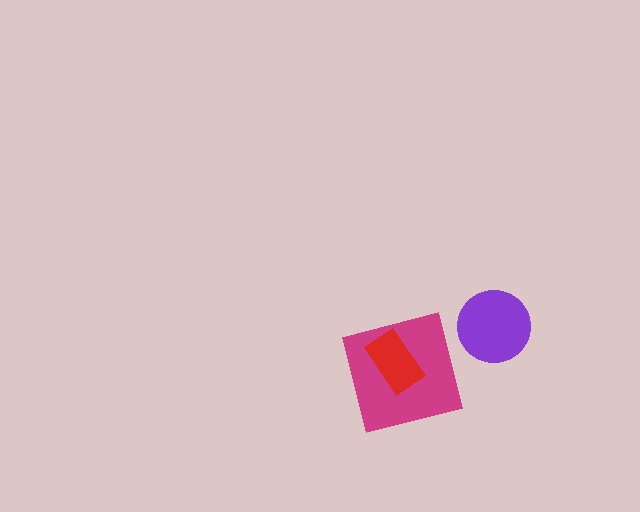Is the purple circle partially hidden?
No, no other shape covers it.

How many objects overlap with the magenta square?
1 object overlaps with the magenta square.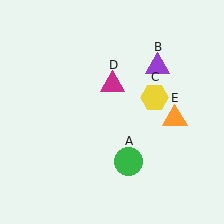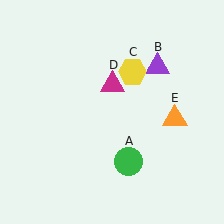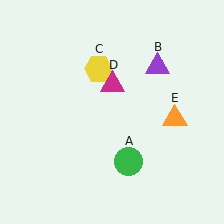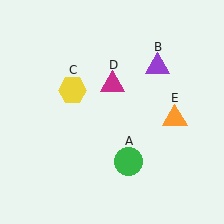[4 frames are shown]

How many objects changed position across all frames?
1 object changed position: yellow hexagon (object C).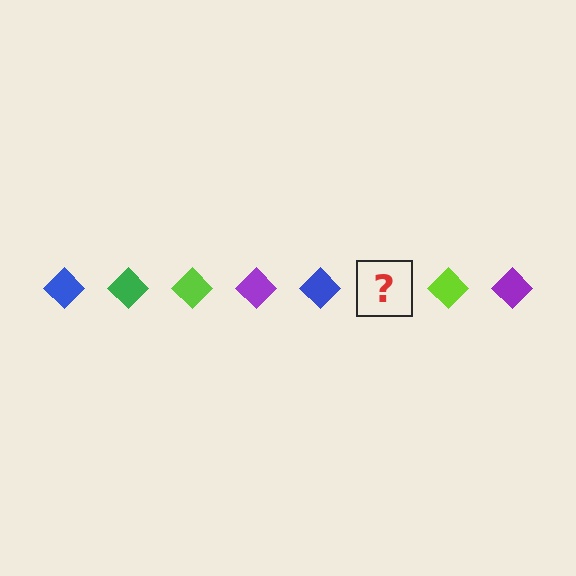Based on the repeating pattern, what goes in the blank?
The blank should be a green diamond.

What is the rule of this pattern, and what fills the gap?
The rule is that the pattern cycles through blue, green, lime, purple diamonds. The gap should be filled with a green diamond.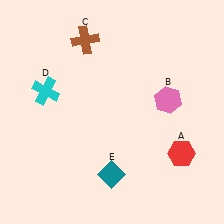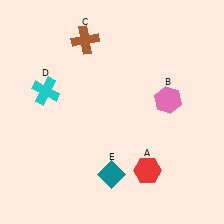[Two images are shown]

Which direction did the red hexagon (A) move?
The red hexagon (A) moved left.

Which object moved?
The red hexagon (A) moved left.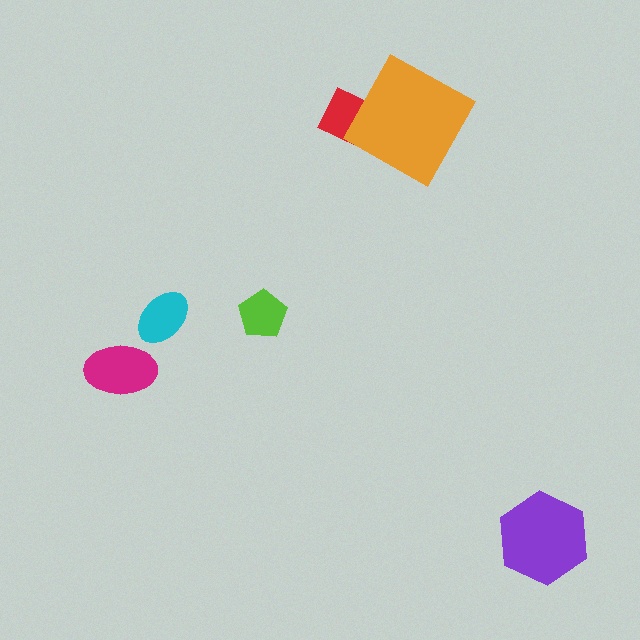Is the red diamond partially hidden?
Yes, it is partially covered by another shape.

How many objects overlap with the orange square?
1 object overlaps with the orange square.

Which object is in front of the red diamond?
The orange square is in front of the red diamond.